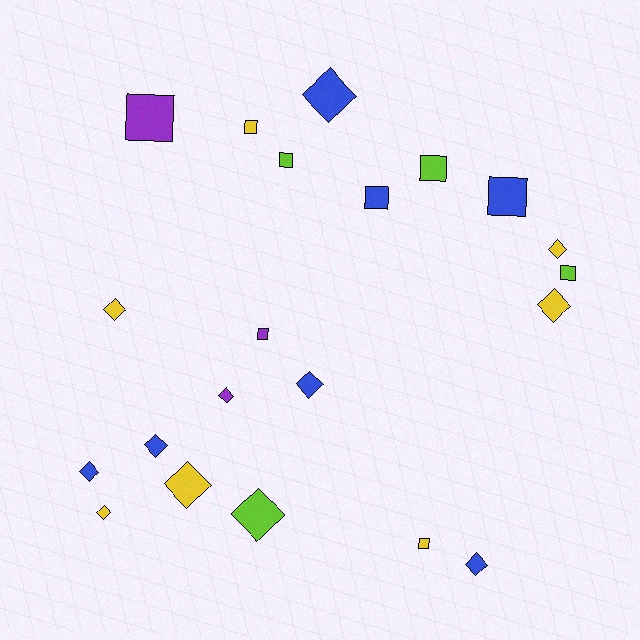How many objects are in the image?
There are 21 objects.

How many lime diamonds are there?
There is 1 lime diamond.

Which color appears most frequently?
Yellow, with 7 objects.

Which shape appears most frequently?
Diamond, with 12 objects.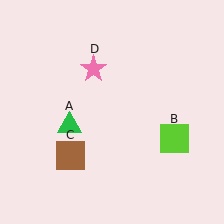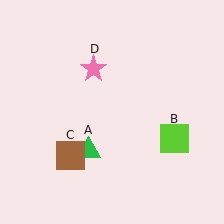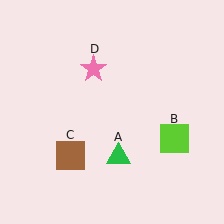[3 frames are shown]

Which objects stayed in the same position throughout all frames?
Lime square (object B) and brown square (object C) and pink star (object D) remained stationary.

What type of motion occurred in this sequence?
The green triangle (object A) rotated counterclockwise around the center of the scene.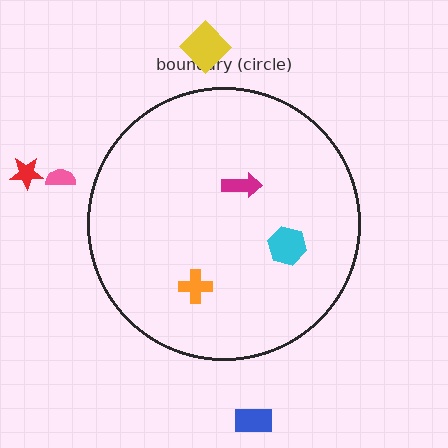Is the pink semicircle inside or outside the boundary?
Outside.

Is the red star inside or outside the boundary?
Outside.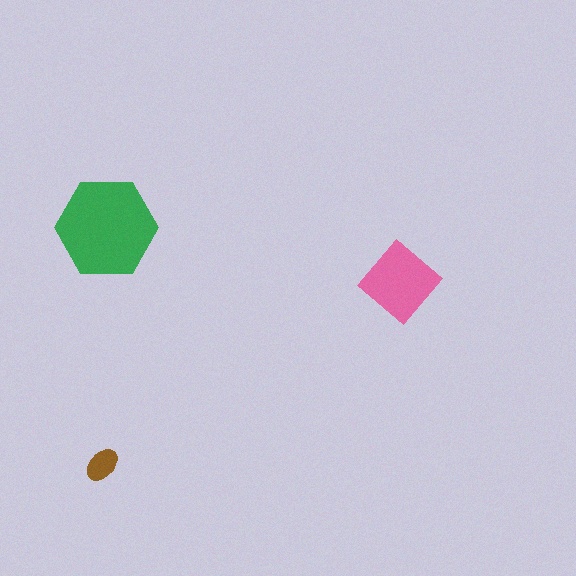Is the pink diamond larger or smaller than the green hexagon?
Smaller.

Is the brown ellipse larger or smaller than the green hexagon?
Smaller.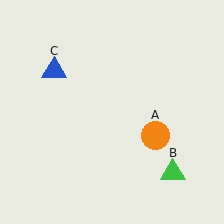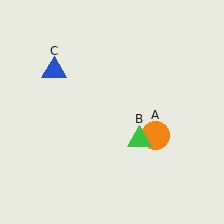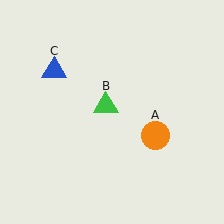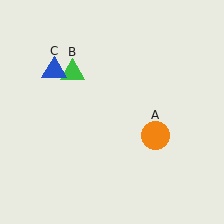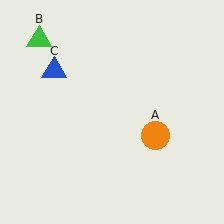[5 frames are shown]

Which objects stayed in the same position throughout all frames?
Orange circle (object A) and blue triangle (object C) remained stationary.